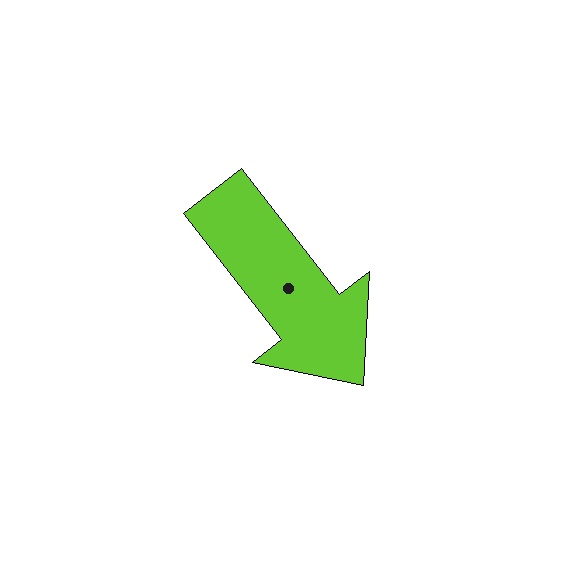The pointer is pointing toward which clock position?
Roughly 5 o'clock.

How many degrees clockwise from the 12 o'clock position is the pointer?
Approximately 142 degrees.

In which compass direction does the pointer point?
Southeast.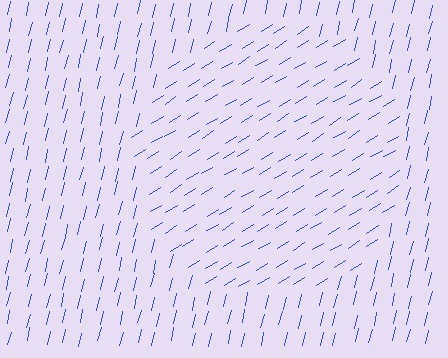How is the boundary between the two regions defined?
The boundary is defined purely by a change in line orientation (approximately 45 degrees difference). All lines are the same color and thickness.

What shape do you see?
I see a circle.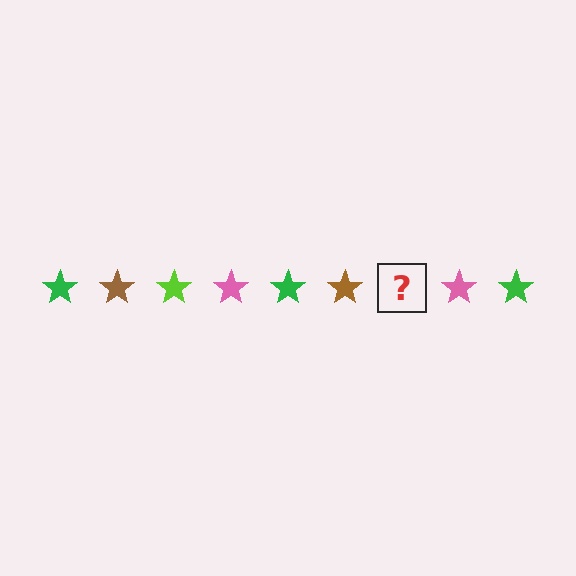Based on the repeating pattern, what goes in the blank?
The blank should be a lime star.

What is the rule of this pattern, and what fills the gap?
The rule is that the pattern cycles through green, brown, lime, pink stars. The gap should be filled with a lime star.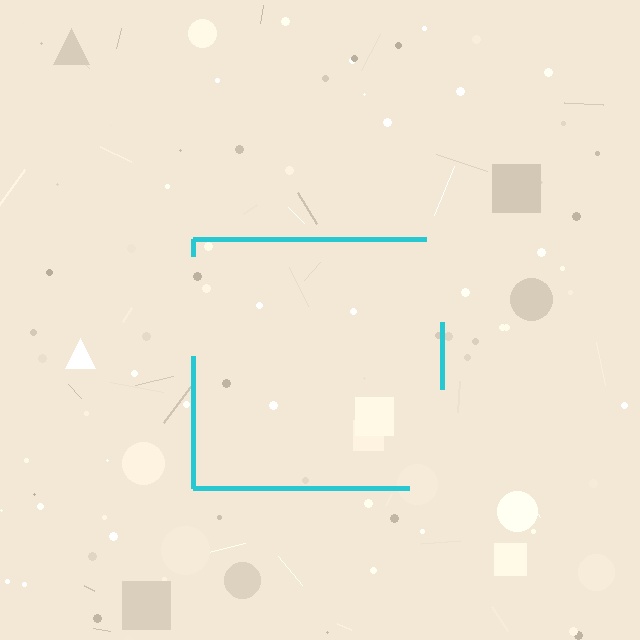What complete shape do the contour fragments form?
The contour fragments form a square.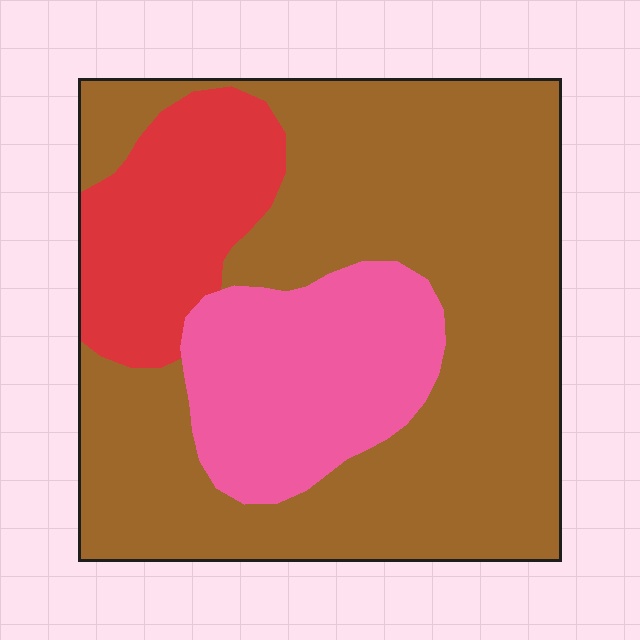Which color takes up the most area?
Brown, at roughly 65%.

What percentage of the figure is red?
Red covers about 15% of the figure.